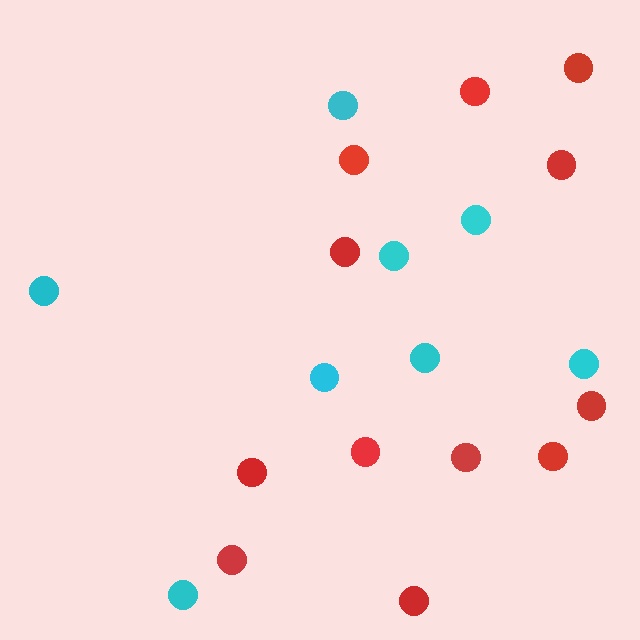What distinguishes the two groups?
There are 2 groups: one group of cyan circles (8) and one group of red circles (12).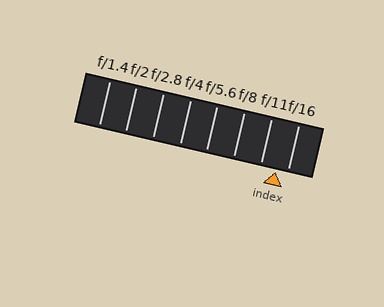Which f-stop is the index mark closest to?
The index mark is closest to f/16.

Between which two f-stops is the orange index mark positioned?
The index mark is between f/11 and f/16.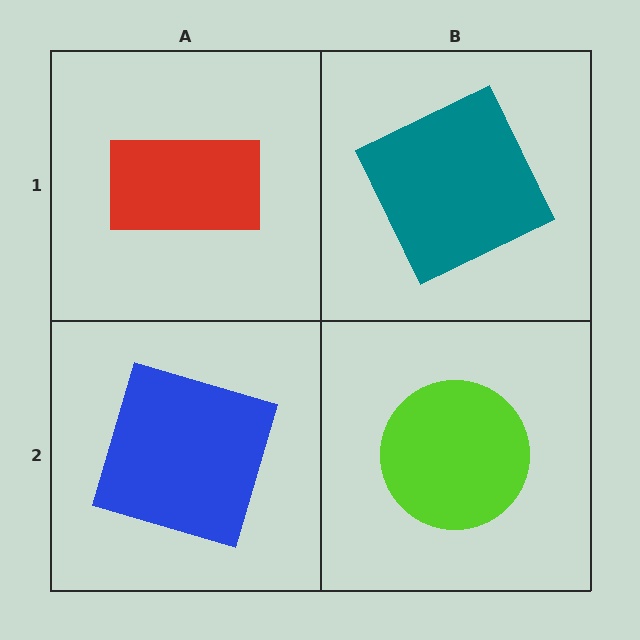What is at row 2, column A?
A blue square.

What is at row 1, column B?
A teal square.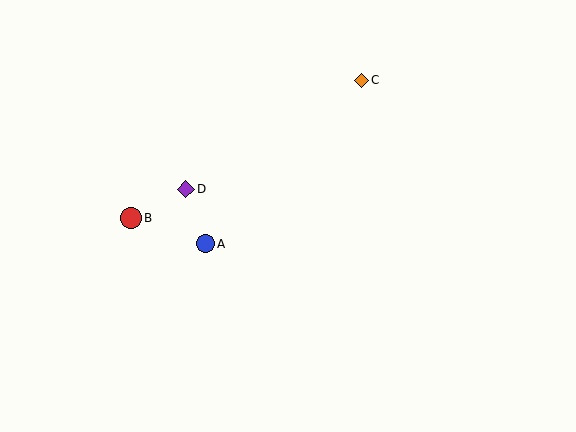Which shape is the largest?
The red circle (labeled B) is the largest.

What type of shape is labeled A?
Shape A is a blue circle.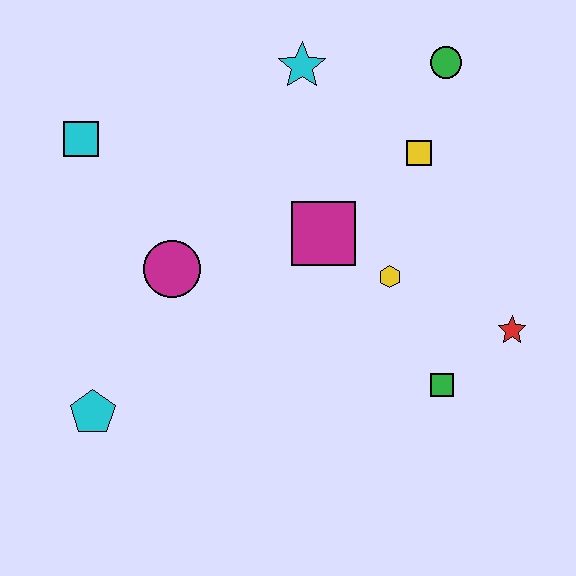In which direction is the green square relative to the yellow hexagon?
The green square is below the yellow hexagon.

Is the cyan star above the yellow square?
Yes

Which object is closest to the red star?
The green square is closest to the red star.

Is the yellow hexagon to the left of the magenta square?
No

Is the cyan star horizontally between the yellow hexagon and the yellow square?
No